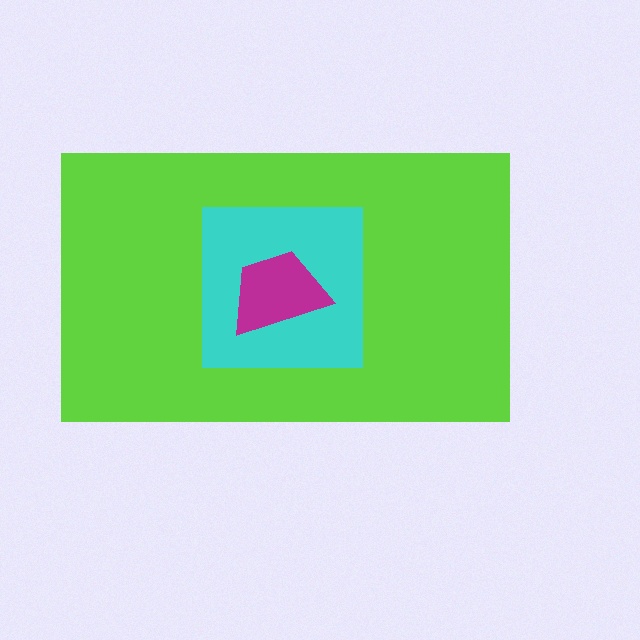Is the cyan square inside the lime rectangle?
Yes.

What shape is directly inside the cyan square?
The magenta trapezoid.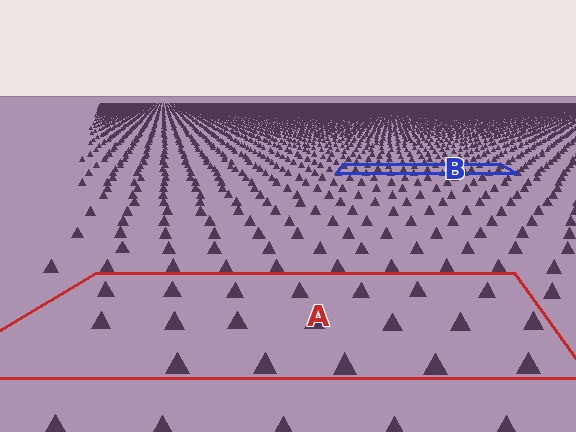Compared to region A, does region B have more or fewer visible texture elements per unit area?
Region B has more texture elements per unit area — they are packed more densely because it is farther away.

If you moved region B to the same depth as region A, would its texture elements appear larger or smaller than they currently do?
They would appear larger. At a closer depth, the same texture elements are projected at a bigger on-screen size.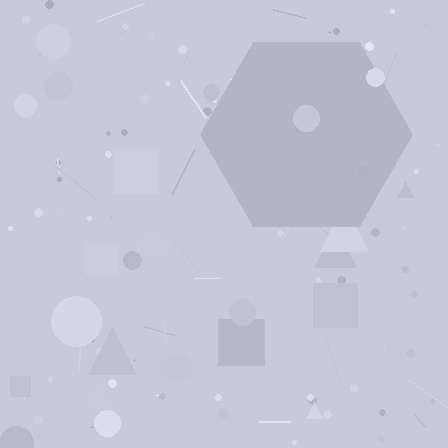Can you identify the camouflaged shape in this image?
The camouflaged shape is a hexagon.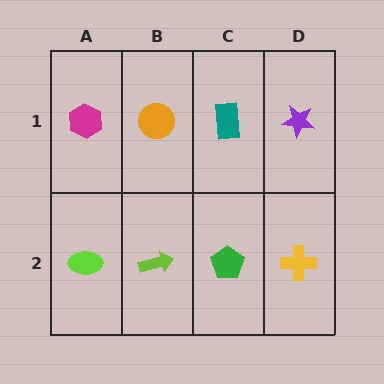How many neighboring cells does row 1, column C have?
3.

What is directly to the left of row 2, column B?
A lime ellipse.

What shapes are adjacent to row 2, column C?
A teal rectangle (row 1, column C), a lime arrow (row 2, column B), a yellow cross (row 2, column D).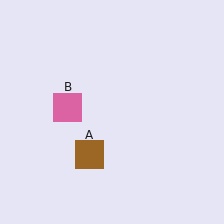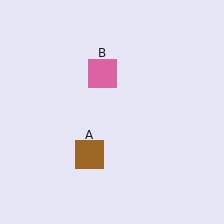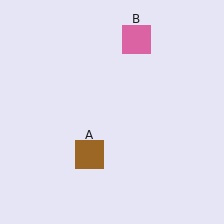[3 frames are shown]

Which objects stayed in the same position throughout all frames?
Brown square (object A) remained stationary.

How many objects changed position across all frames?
1 object changed position: pink square (object B).